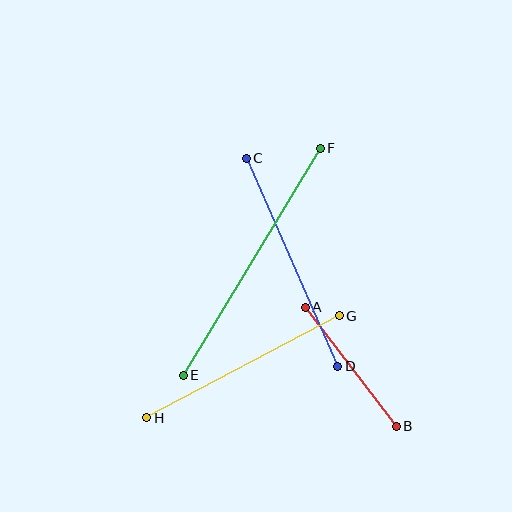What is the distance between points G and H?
The distance is approximately 218 pixels.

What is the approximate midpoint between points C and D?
The midpoint is at approximately (292, 262) pixels.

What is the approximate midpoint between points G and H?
The midpoint is at approximately (243, 367) pixels.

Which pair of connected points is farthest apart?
Points E and F are farthest apart.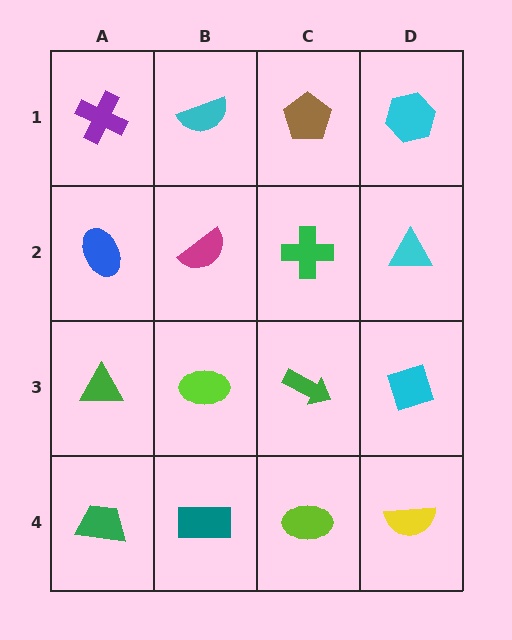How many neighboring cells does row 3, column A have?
3.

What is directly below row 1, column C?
A green cross.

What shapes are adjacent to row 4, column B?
A lime ellipse (row 3, column B), a green trapezoid (row 4, column A), a lime ellipse (row 4, column C).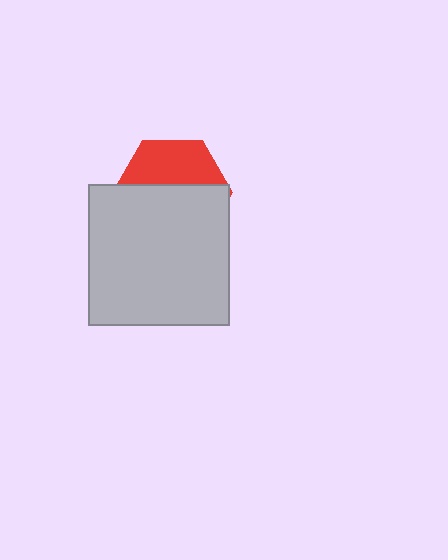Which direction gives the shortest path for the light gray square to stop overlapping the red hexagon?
Moving down gives the shortest separation.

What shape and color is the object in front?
The object in front is a light gray square.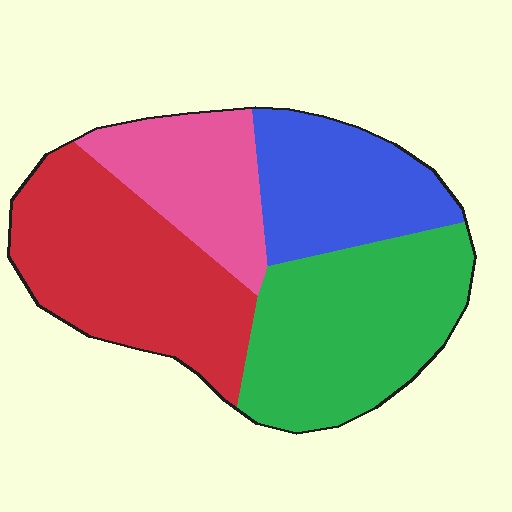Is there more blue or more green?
Green.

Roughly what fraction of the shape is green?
Green takes up between a quarter and a half of the shape.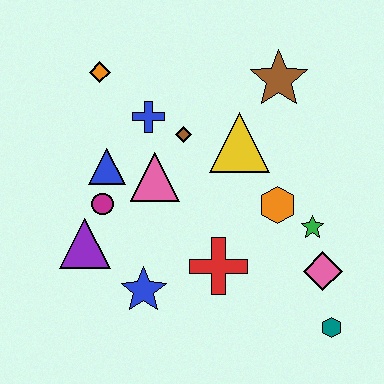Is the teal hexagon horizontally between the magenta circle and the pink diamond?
No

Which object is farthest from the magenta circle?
The teal hexagon is farthest from the magenta circle.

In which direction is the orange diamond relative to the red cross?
The orange diamond is above the red cross.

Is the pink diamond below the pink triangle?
Yes